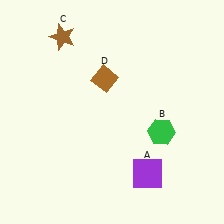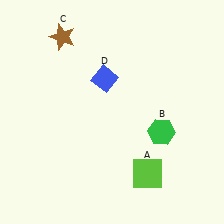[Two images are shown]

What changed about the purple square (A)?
In Image 1, A is purple. In Image 2, it changed to lime.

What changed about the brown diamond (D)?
In Image 1, D is brown. In Image 2, it changed to blue.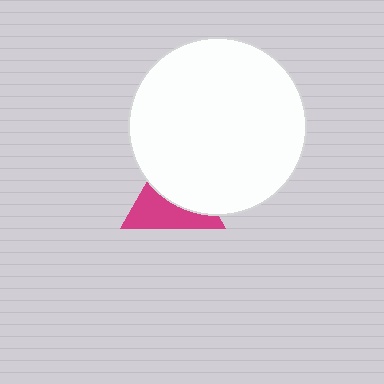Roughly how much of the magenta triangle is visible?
About half of it is visible (roughly 49%).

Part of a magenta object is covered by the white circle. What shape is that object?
It is a triangle.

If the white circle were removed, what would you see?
You would see the complete magenta triangle.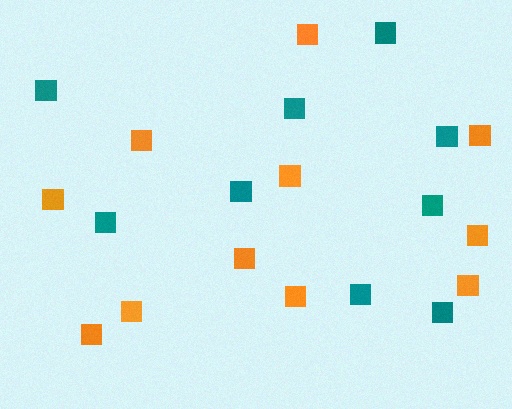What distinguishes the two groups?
There are 2 groups: one group of teal squares (9) and one group of orange squares (11).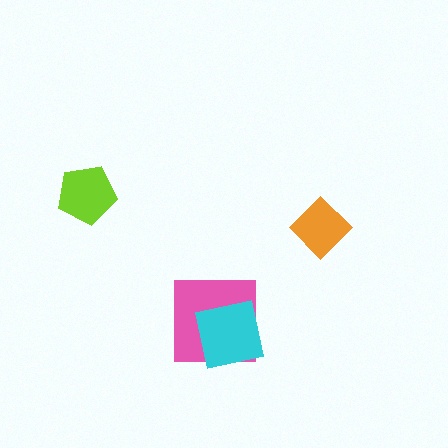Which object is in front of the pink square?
The cyan square is in front of the pink square.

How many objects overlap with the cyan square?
1 object overlaps with the cyan square.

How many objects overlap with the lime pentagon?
0 objects overlap with the lime pentagon.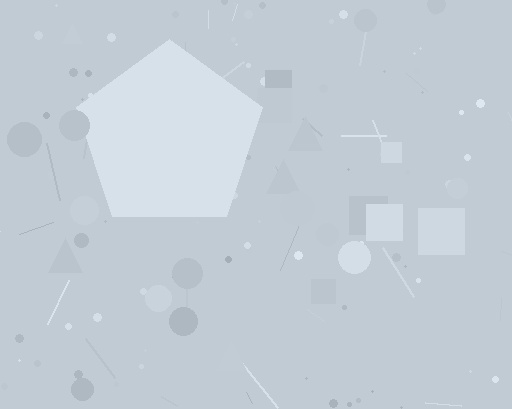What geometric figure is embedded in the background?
A pentagon is embedded in the background.